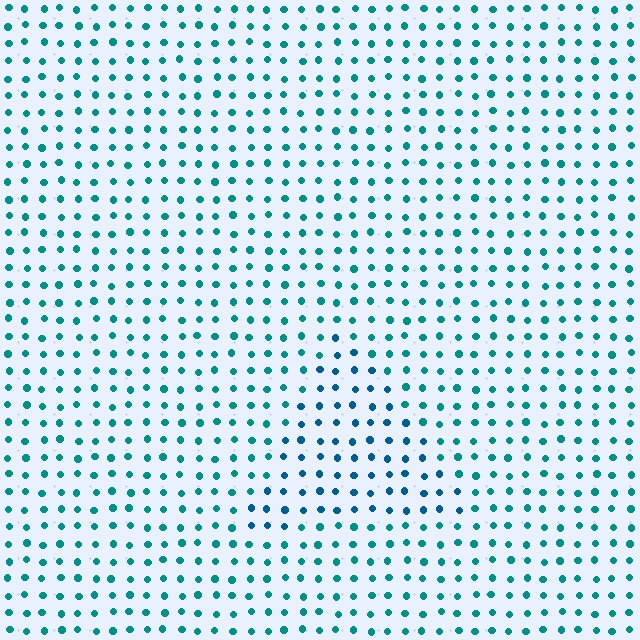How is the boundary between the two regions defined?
The boundary is defined purely by a slight shift in hue (about 24 degrees). Spacing, size, and orientation are identical on both sides.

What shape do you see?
I see a triangle.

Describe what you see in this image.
The image is filled with small teal elements in a uniform arrangement. A triangle-shaped region is visible where the elements are tinted to a slightly different hue, forming a subtle color boundary.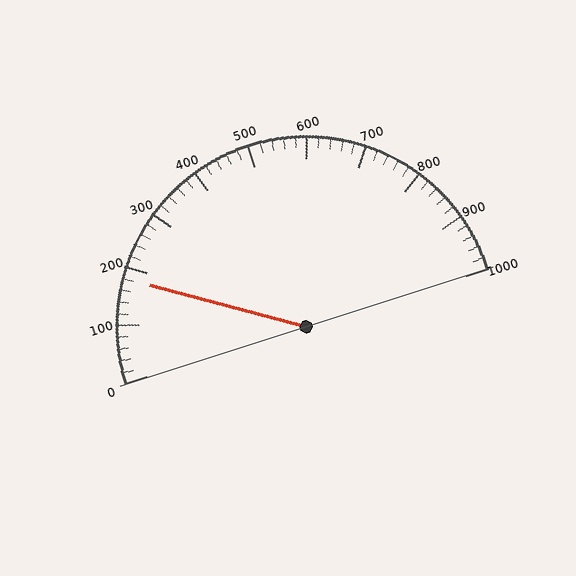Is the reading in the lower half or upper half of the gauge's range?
The reading is in the lower half of the range (0 to 1000).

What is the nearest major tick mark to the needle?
The nearest major tick mark is 200.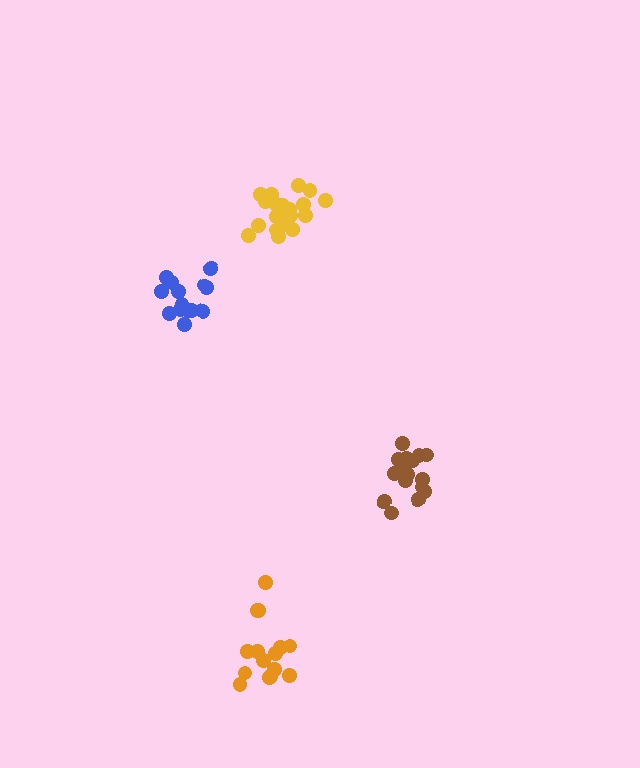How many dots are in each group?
Group 1: 18 dots, Group 2: 15 dots, Group 3: 19 dots, Group 4: 15 dots (67 total).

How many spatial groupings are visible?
There are 4 spatial groupings.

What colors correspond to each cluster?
The clusters are colored: brown, orange, yellow, blue.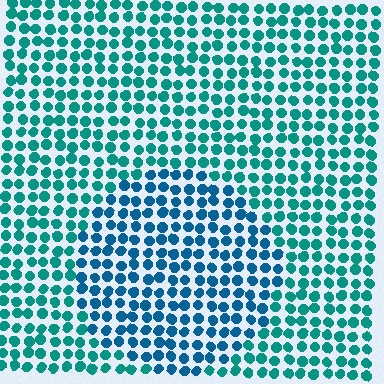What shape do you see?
I see a circle.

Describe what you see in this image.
The image is filled with small teal elements in a uniform arrangement. A circle-shaped region is visible where the elements are tinted to a slightly different hue, forming a subtle color boundary.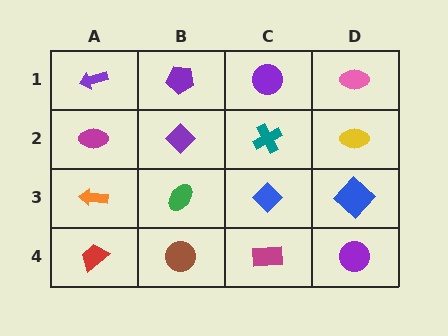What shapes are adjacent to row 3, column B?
A purple diamond (row 2, column B), a brown circle (row 4, column B), an orange arrow (row 3, column A), a blue diamond (row 3, column C).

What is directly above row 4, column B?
A green ellipse.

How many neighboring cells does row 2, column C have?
4.